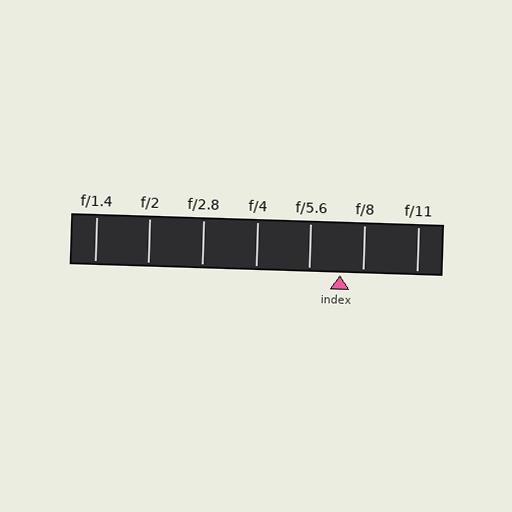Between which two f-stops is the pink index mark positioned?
The index mark is between f/5.6 and f/8.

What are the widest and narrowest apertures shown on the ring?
The widest aperture shown is f/1.4 and the narrowest is f/11.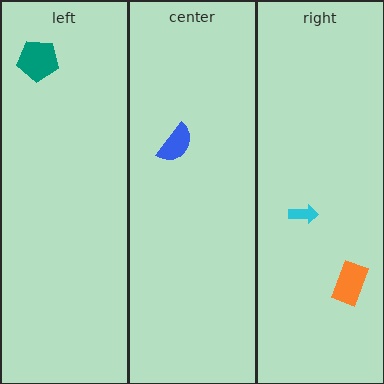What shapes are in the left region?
The teal pentagon.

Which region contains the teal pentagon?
The left region.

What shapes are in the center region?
The blue semicircle.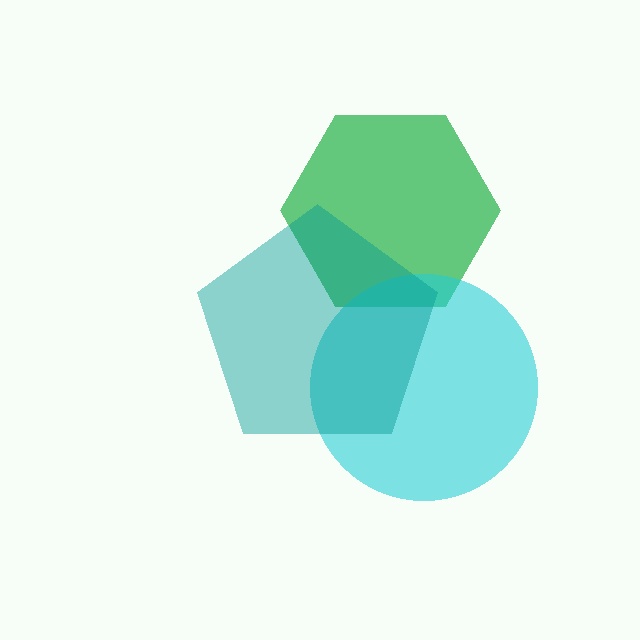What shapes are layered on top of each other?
The layered shapes are: a green hexagon, a cyan circle, a teal pentagon.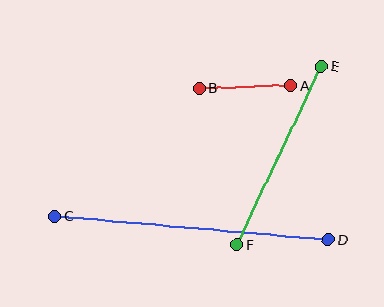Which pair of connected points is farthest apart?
Points C and D are farthest apart.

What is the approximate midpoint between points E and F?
The midpoint is at approximately (279, 155) pixels.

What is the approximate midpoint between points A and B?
The midpoint is at approximately (245, 87) pixels.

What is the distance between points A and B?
The distance is approximately 92 pixels.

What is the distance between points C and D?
The distance is approximately 275 pixels.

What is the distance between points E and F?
The distance is approximately 197 pixels.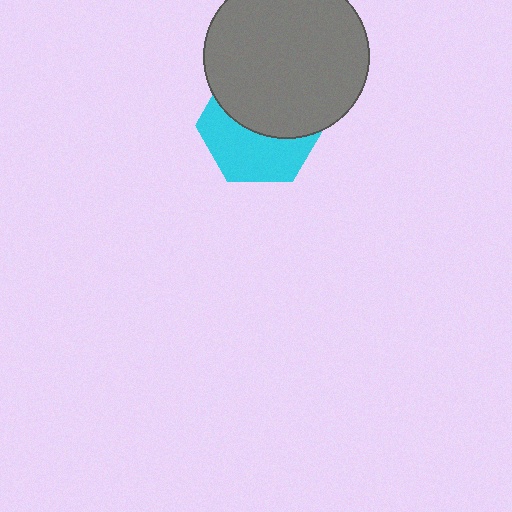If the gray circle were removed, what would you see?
You would see the complete cyan hexagon.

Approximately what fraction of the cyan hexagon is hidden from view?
Roughly 52% of the cyan hexagon is hidden behind the gray circle.